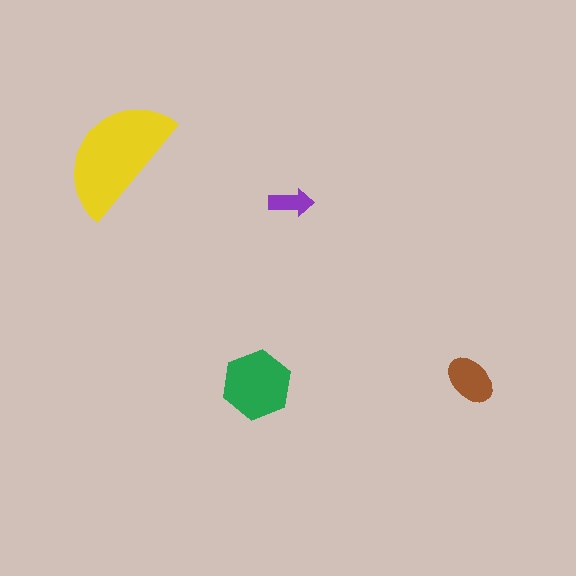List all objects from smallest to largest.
The purple arrow, the brown ellipse, the green hexagon, the yellow semicircle.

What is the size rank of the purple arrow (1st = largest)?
4th.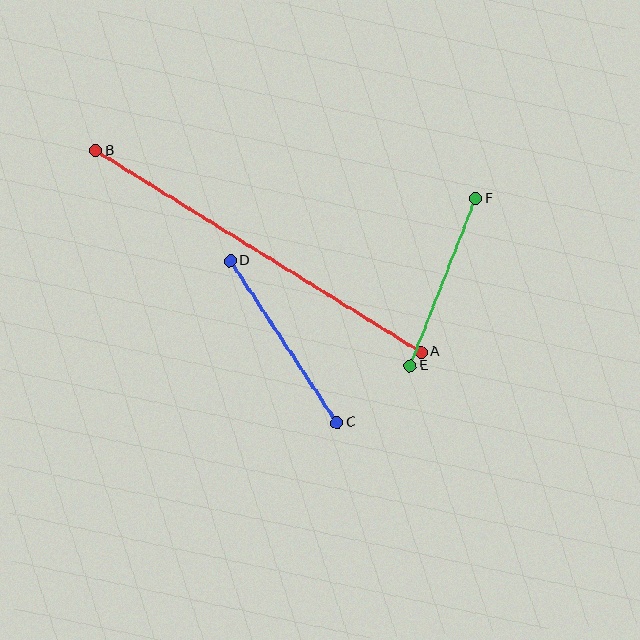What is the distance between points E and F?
The distance is approximately 179 pixels.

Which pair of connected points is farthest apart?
Points A and B are farthest apart.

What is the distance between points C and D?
The distance is approximately 194 pixels.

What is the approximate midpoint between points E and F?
The midpoint is at approximately (443, 282) pixels.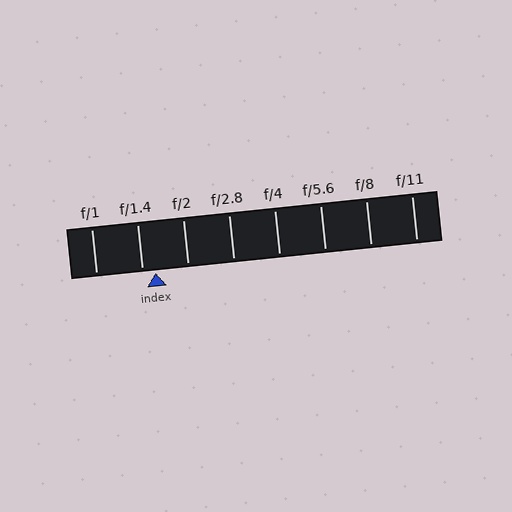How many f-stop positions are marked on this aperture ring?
There are 8 f-stop positions marked.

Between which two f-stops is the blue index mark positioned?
The index mark is between f/1.4 and f/2.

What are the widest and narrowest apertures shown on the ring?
The widest aperture shown is f/1 and the narrowest is f/11.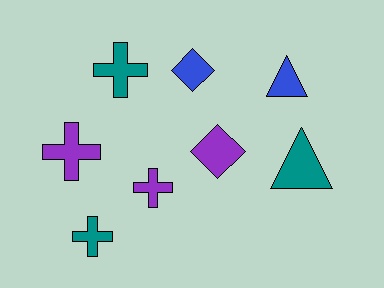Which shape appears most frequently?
Cross, with 4 objects.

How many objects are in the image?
There are 8 objects.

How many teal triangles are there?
There is 1 teal triangle.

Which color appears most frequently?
Teal, with 3 objects.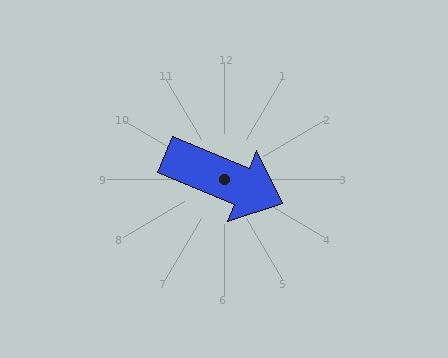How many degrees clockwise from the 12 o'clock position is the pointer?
Approximately 113 degrees.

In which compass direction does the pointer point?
Southeast.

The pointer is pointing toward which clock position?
Roughly 4 o'clock.